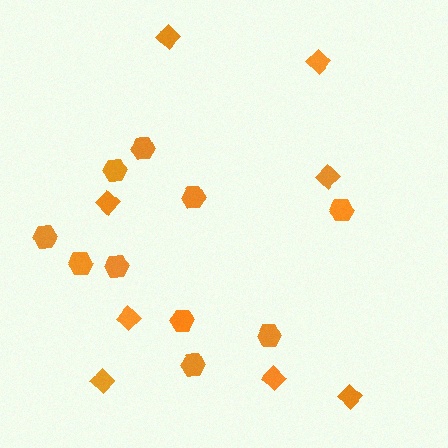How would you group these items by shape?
There are 2 groups: one group of hexagons (10) and one group of diamonds (8).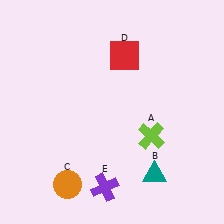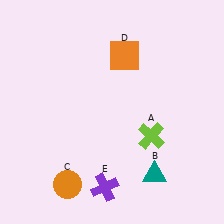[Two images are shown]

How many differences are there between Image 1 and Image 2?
There is 1 difference between the two images.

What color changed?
The square (D) changed from red in Image 1 to orange in Image 2.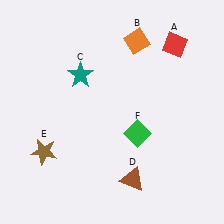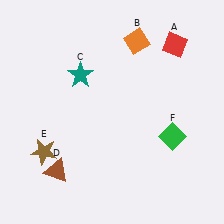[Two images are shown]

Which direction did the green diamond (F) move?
The green diamond (F) moved right.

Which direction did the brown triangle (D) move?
The brown triangle (D) moved left.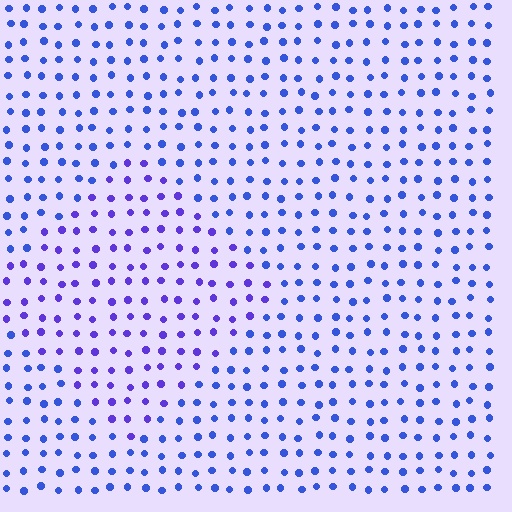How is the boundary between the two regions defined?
The boundary is defined purely by a slight shift in hue (about 28 degrees). Spacing, size, and orientation are identical on both sides.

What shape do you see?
I see a diamond.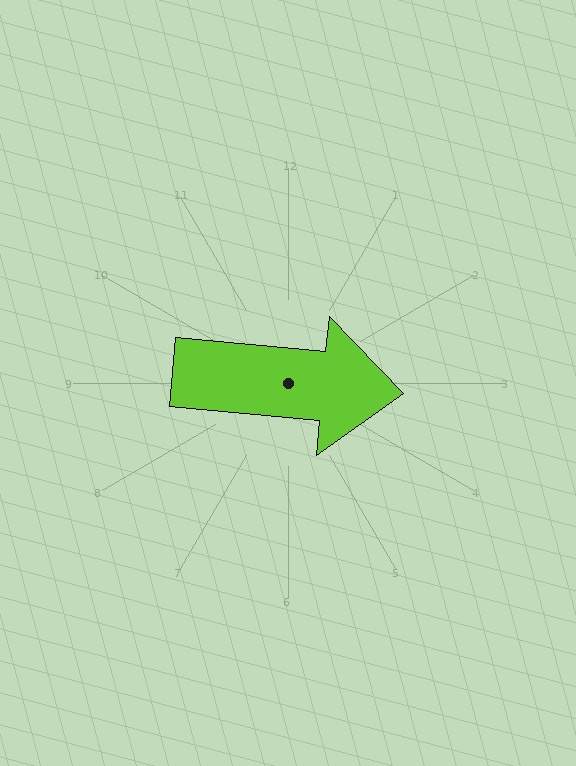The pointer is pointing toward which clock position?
Roughly 3 o'clock.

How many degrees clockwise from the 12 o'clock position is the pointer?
Approximately 95 degrees.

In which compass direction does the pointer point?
East.